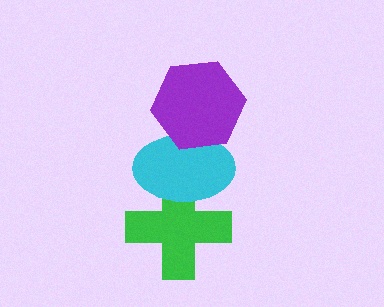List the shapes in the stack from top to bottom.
From top to bottom: the purple hexagon, the cyan ellipse, the green cross.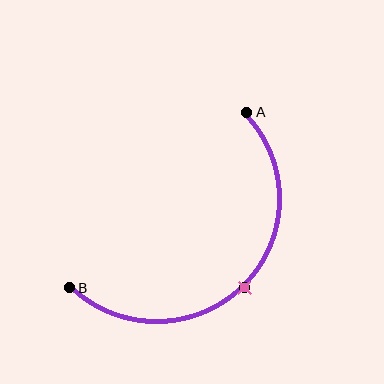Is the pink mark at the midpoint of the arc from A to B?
Yes. The pink mark lies on the arc at equal arc-length from both A and B — it is the arc midpoint.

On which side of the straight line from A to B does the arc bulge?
The arc bulges below and to the right of the straight line connecting A and B.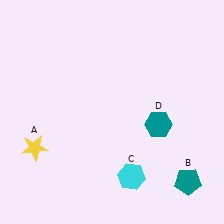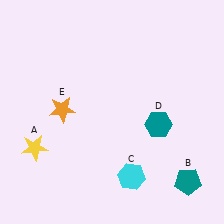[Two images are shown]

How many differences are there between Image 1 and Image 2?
There is 1 difference between the two images.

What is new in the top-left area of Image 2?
An orange star (E) was added in the top-left area of Image 2.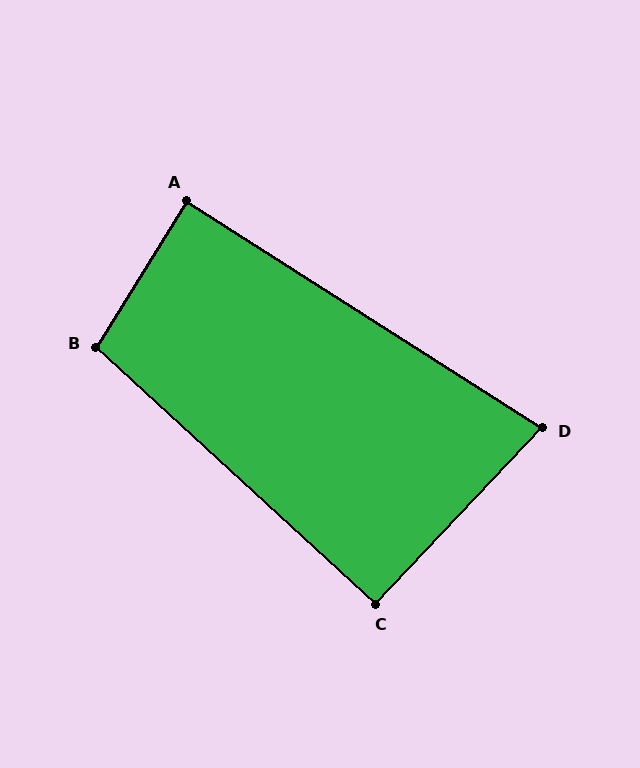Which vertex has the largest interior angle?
B, at approximately 101 degrees.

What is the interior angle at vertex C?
Approximately 91 degrees (approximately right).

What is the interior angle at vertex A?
Approximately 89 degrees (approximately right).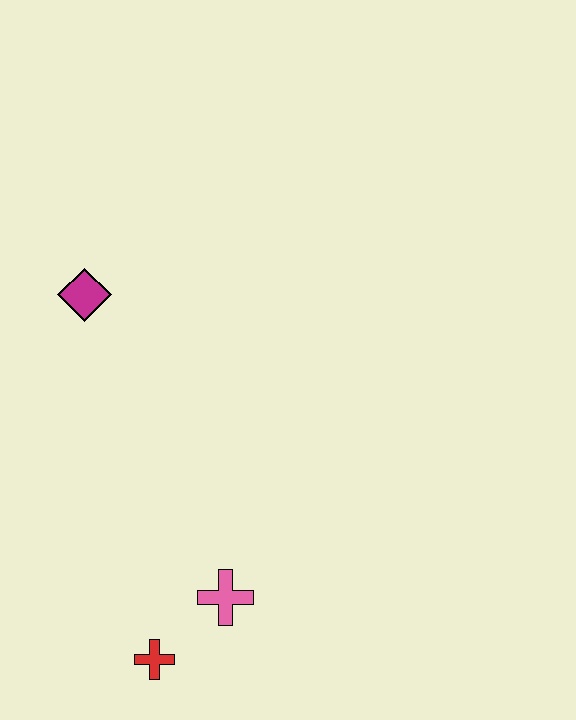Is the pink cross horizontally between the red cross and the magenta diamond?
No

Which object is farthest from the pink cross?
The magenta diamond is farthest from the pink cross.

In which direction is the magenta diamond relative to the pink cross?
The magenta diamond is above the pink cross.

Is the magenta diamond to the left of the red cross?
Yes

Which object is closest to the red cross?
The pink cross is closest to the red cross.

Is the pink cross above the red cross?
Yes